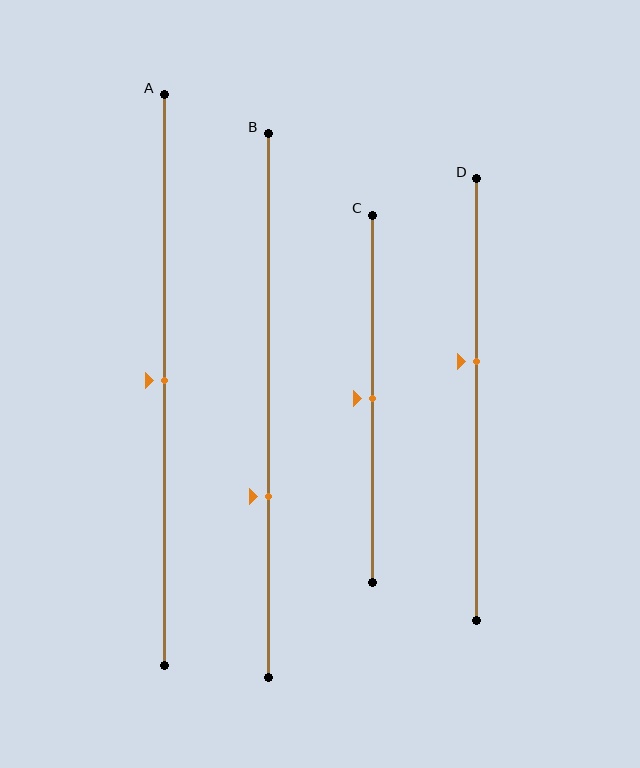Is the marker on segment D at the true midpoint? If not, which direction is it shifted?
No, the marker on segment D is shifted upward by about 9% of the segment length.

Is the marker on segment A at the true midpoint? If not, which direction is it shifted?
Yes, the marker on segment A is at the true midpoint.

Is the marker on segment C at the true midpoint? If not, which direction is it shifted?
Yes, the marker on segment C is at the true midpoint.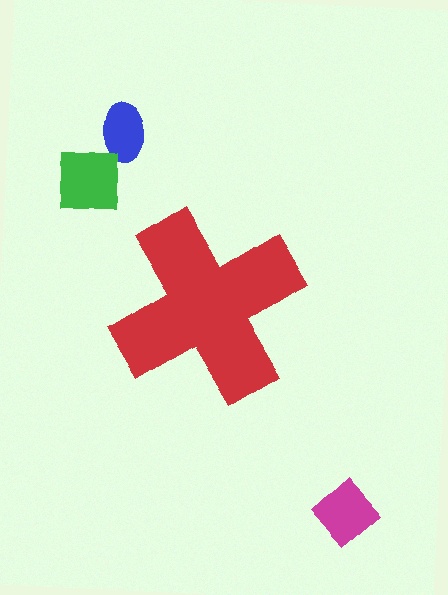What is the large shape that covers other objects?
A red cross.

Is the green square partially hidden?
No, the green square is fully visible.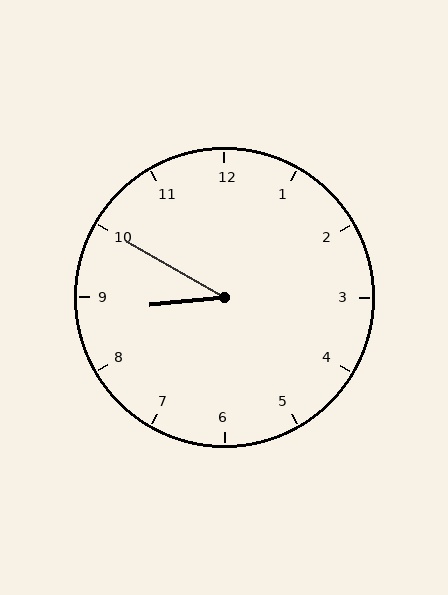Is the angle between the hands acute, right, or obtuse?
It is acute.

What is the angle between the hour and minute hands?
Approximately 35 degrees.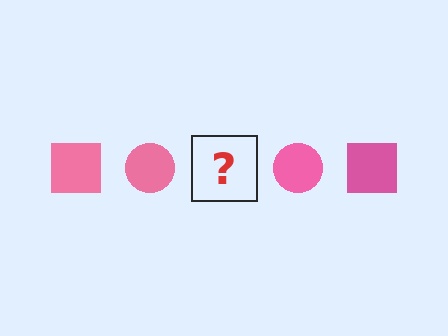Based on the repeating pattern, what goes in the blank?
The blank should be a pink square.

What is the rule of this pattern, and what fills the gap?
The rule is that the pattern cycles through square, circle shapes in pink. The gap should be filled with a pink square.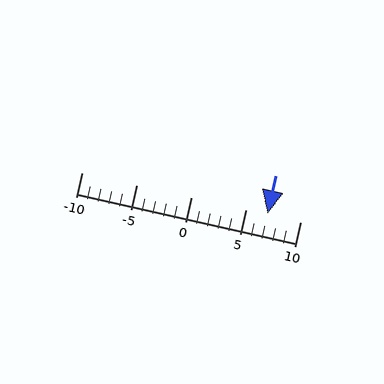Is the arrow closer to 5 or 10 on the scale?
The arrow is closer to 5.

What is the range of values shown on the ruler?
The ruler shows values from -10 to 10.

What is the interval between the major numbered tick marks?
The major tick marks are spaced 5 units apart.